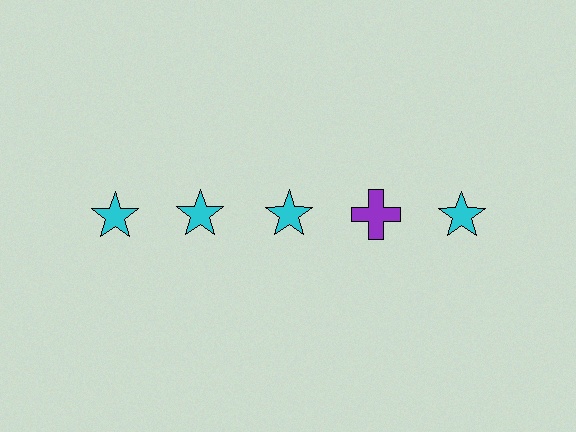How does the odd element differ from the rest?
It differs in both color (purple instead of cyan) and shape (cross instead of star).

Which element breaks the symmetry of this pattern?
The purple cross in the top row, second from right column breaks the symmetry. All other shapes are cyan stars.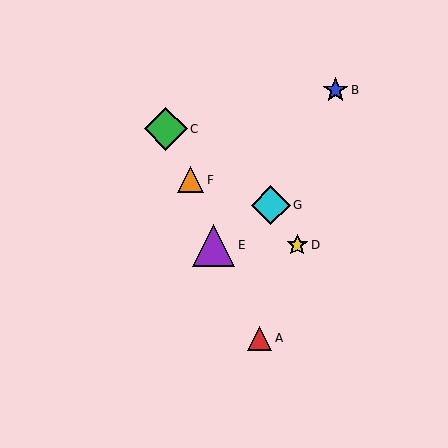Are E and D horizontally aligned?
Yes, both are at y≈245.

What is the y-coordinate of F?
Object F is at y≈180.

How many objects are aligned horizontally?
2 objects (D, E) are aligned horizontally.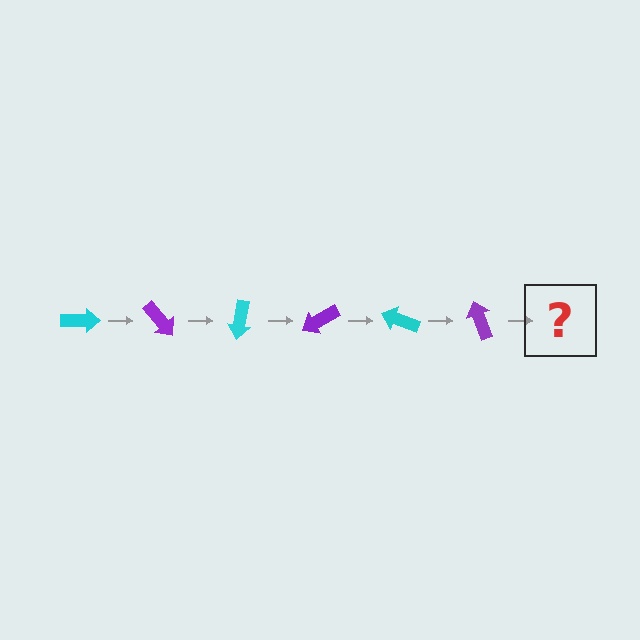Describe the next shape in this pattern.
It should be a cyan arrow, rotated 300 degrees from the start.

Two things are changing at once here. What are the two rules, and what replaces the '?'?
The two rules are that it rotates 50 degrees each step and the color cycles through cyan and purple. The '?' should be a cyan arrow, rotated 300 degrees from the start.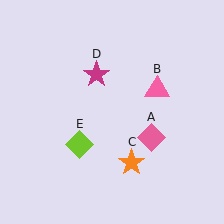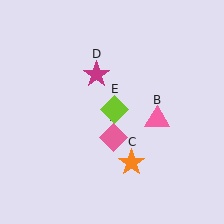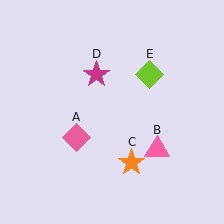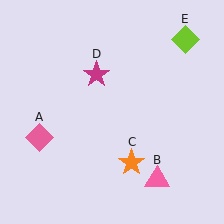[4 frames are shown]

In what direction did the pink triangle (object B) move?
The pink triangle (object B) moved down.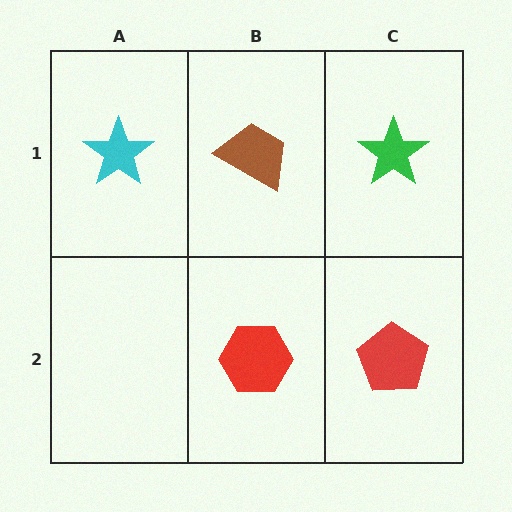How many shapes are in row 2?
2 shapes.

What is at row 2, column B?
A red hexagon.